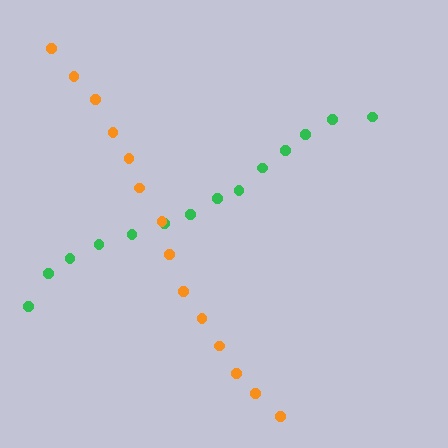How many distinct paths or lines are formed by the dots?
There are 2 distinct paths.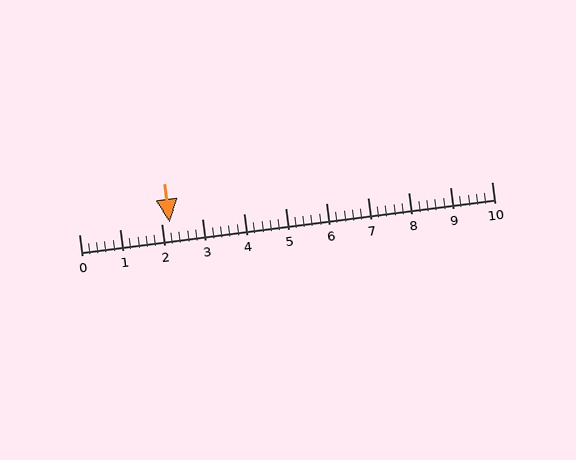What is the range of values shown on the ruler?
The ruler shows values from 0 to 10.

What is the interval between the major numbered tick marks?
The major tick marks are spaced 1 units apart.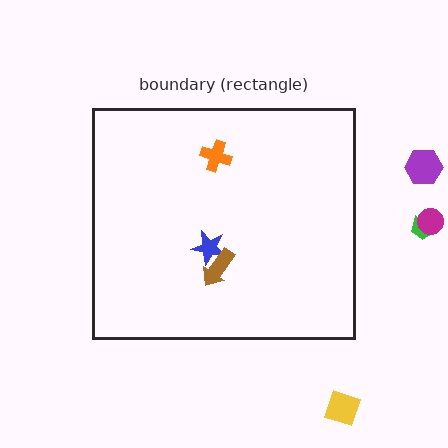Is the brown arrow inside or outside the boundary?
Inside.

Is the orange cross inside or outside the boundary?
Inside.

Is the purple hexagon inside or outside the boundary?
Outside.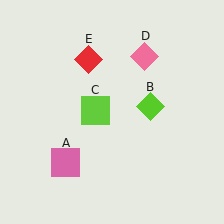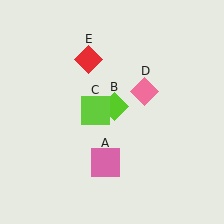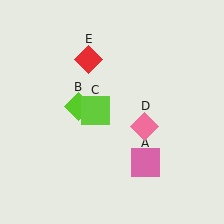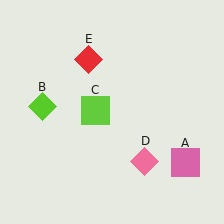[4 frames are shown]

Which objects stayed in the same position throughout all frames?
Lime square (object C) and red diamond (object E) remained stationary.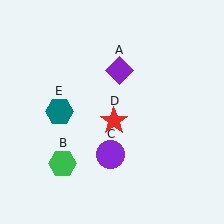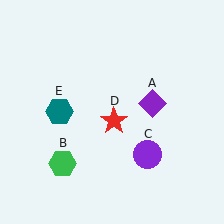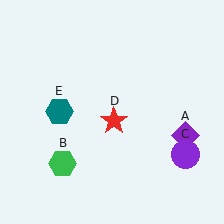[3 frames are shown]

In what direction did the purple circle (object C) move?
The purple circle (object C) moved right.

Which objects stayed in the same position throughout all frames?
Green hexagon (object B) and red star (object D) and teal hexagon (object E) remained stationary.